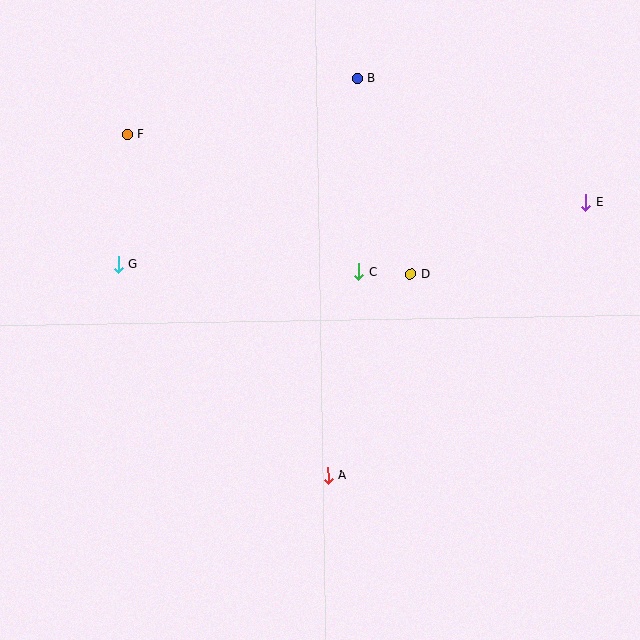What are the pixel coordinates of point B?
Point B is at (357, 78).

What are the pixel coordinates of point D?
Point D is at (411, 274).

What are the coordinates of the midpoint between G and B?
The midpoint between G and B is at (238, 171).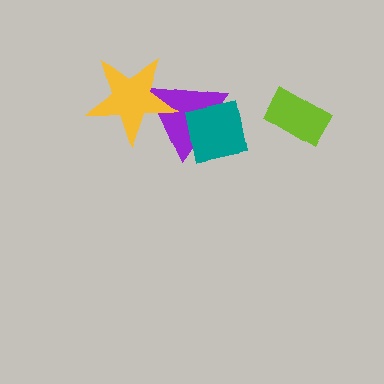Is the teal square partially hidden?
No, no other shape covers it.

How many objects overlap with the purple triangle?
2 objects overlap with the purple triangle.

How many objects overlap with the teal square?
1 object overlaps with the teal square.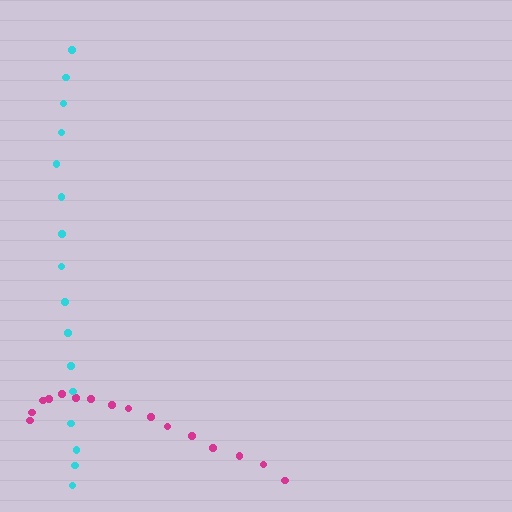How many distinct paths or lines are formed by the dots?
There are 2 distinct paths.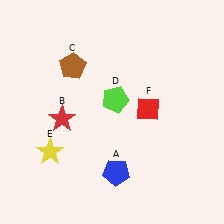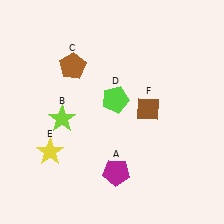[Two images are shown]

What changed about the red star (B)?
In Image 1, B is red. In Image 2, it changed to lime.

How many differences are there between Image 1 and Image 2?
There are 3 differences between the two images.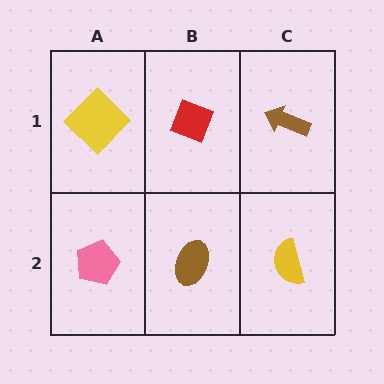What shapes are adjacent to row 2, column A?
A yellow diamond (row 1, column A), a brown ellipse (row 2, column B).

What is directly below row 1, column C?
A yellow semicircle.